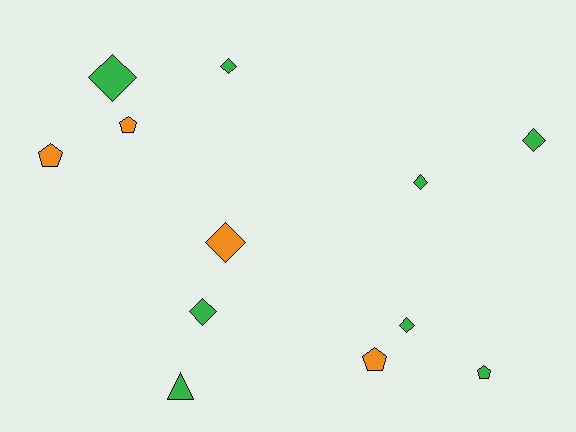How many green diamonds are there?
There are 6 green diamonds.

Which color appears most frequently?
Green, with 8 objects.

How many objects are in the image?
There are 12 objects.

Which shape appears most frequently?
Diamond, with 7 objects.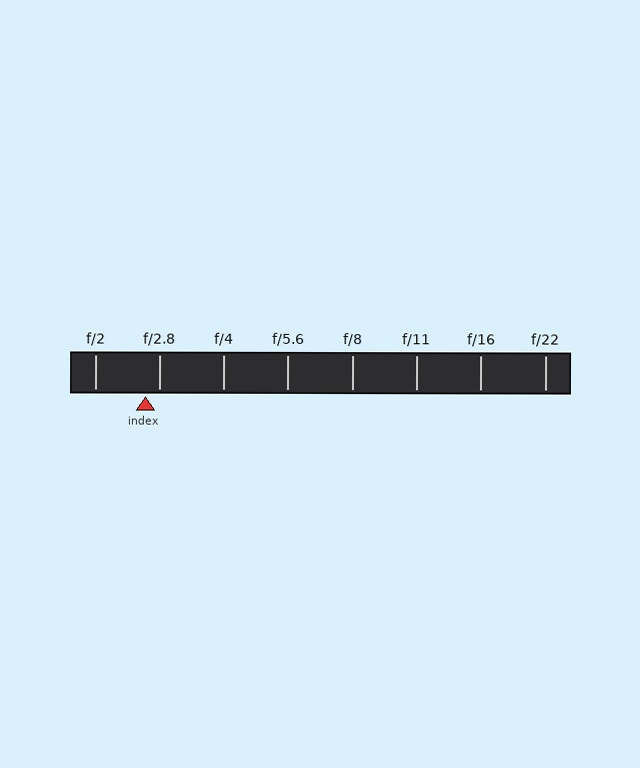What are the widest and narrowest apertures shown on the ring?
The widest aperture shown is f/2 and the narrowest is f/22.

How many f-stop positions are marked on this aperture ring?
There are 8 f-stop positions marked.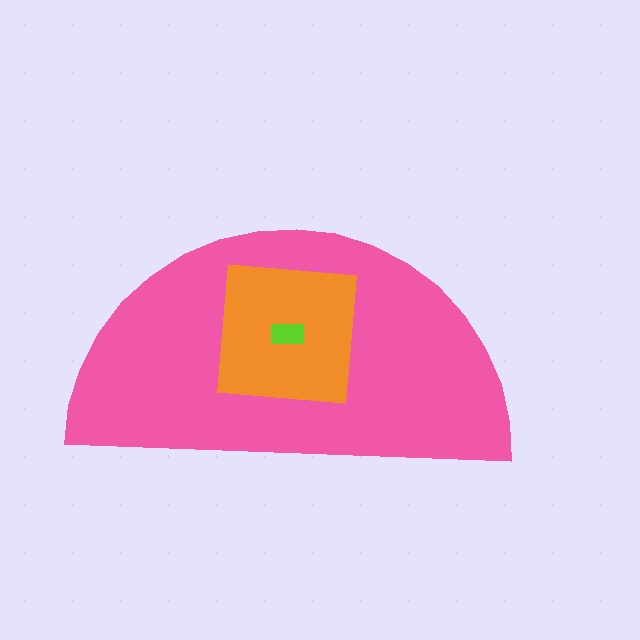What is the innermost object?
The lime rectangle.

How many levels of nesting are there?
3.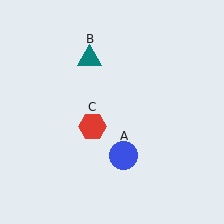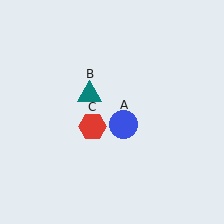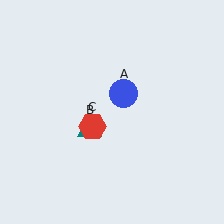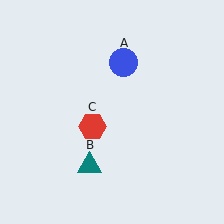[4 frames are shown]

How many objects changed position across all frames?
2 objects changed position: blue circle (object A), teal triangle (object B).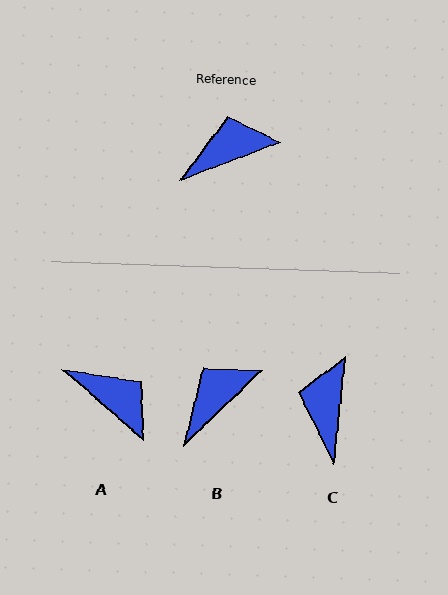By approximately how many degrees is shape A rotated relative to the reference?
Approximately 62 degrees clockwise.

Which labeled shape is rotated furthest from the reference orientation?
C, about 63 degrees away.